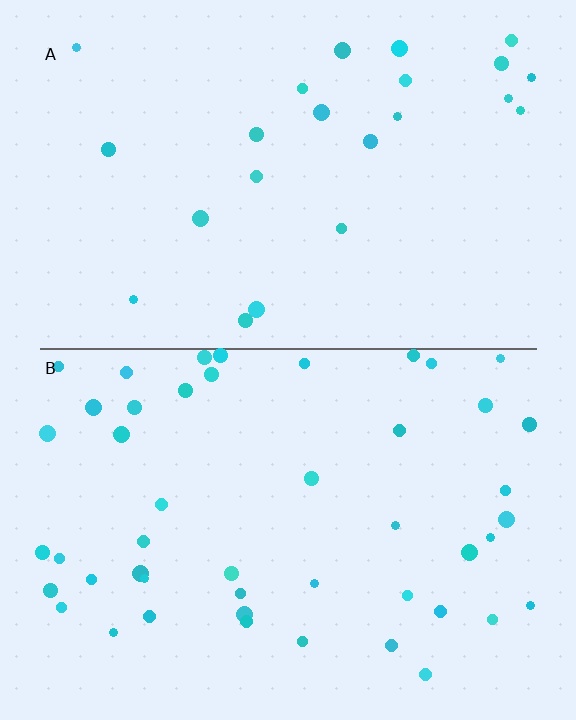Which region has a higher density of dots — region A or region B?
B (the bottom).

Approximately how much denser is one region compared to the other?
Approximately 2.0× — region B over region A.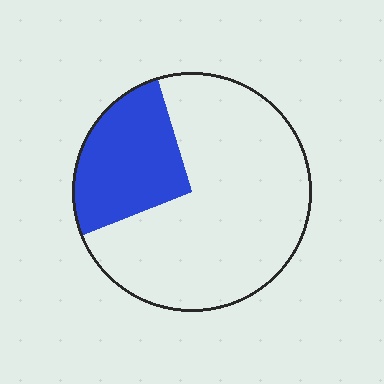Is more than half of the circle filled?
No.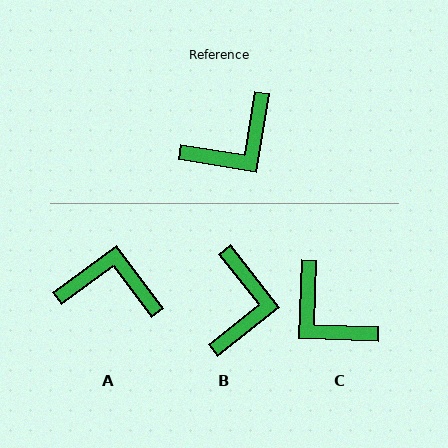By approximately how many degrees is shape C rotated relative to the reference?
Approximately 83 degrees clockwise.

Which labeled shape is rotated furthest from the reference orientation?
A, about 136 degrees away.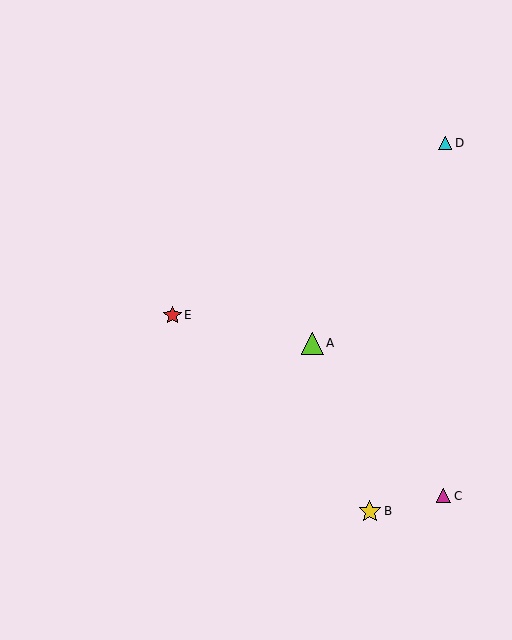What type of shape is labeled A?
Shape A is a lime triangle.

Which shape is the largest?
The yellow star (labeled B) is the largest.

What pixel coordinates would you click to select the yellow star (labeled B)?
Click at (370, 511) to select the yellow star B.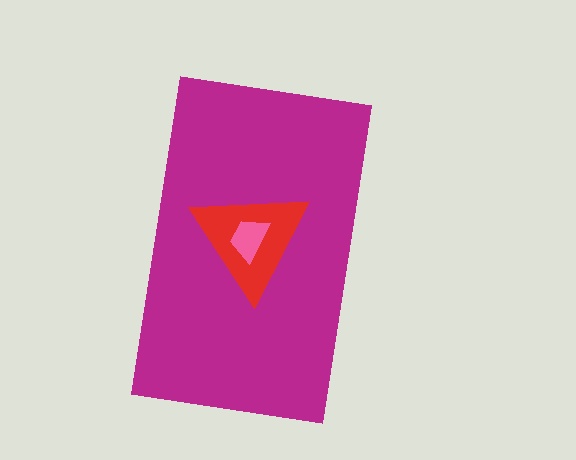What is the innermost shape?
The pink trapezoid.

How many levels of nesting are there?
3.